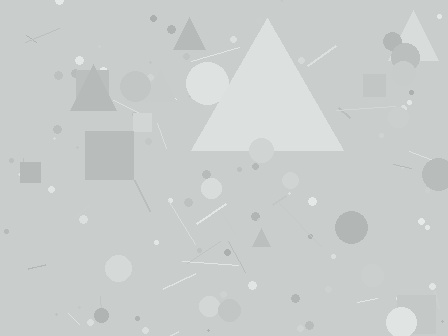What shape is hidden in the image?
A triangle is hidden in the image.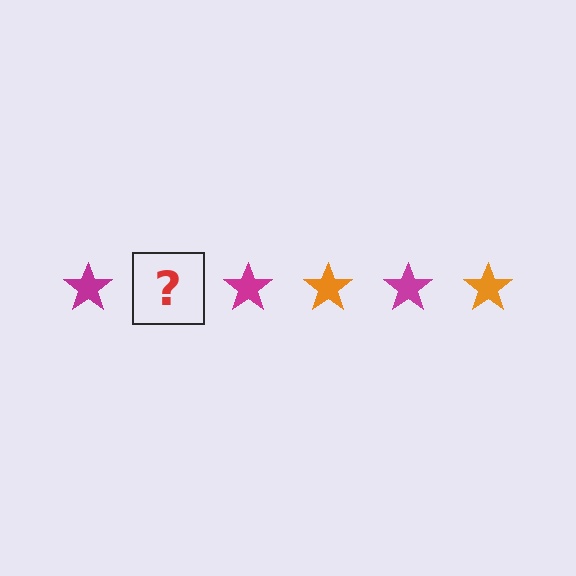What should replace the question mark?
The question mark should be replaced with an orange star.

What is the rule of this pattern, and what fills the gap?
The rule is that the pattern cycles through magenta, orange stars. The gap should be filled with an orange star.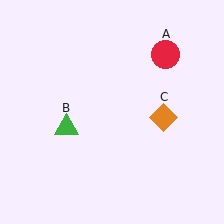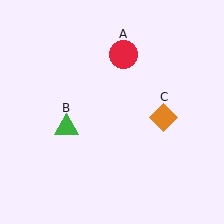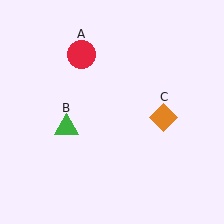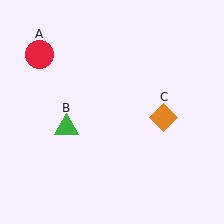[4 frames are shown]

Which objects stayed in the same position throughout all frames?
Green triangle (object B) and orange diamond (object C) remained stationary.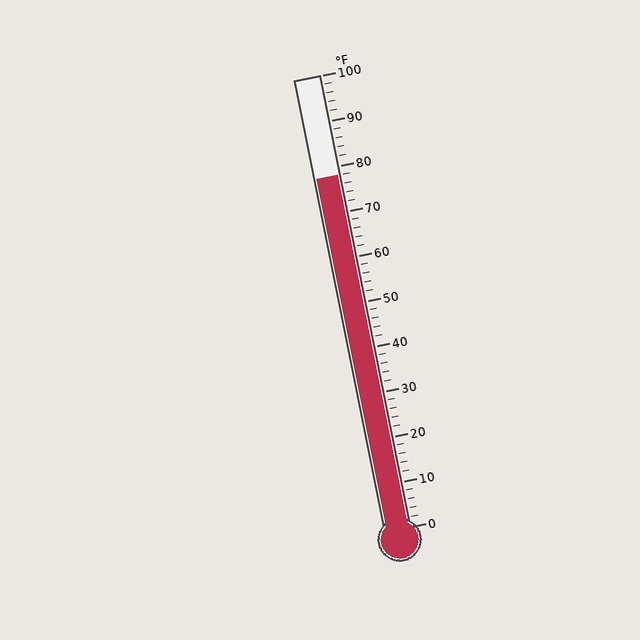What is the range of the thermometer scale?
The thermometer scale ranges from 0°F to 100°F.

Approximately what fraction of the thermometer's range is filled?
The thermometer is filled to approximately 80% of its range.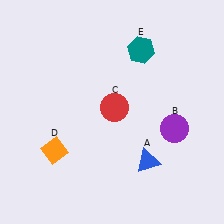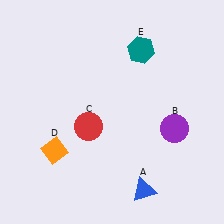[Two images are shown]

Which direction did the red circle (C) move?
The red circle (C) moved left.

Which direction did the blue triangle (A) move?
The blue triangle (A) moved down.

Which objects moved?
The objects that moved are: the blue triangle (A), the red circle (C).